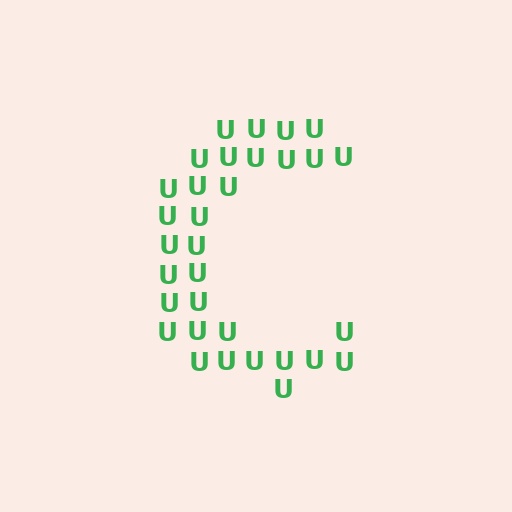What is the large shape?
The large shape is the letter C.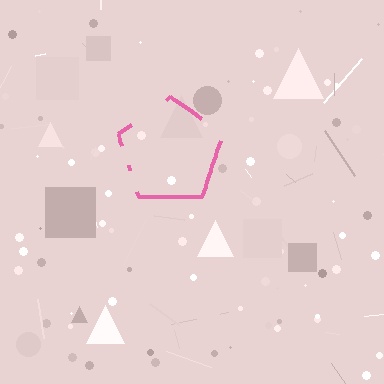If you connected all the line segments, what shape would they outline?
They would outline a pentagon.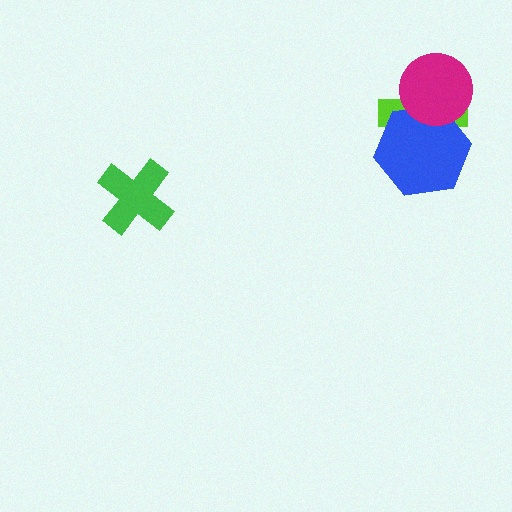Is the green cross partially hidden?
No, no other shape covers it.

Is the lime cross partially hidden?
Yes, it is partially covered by another shape.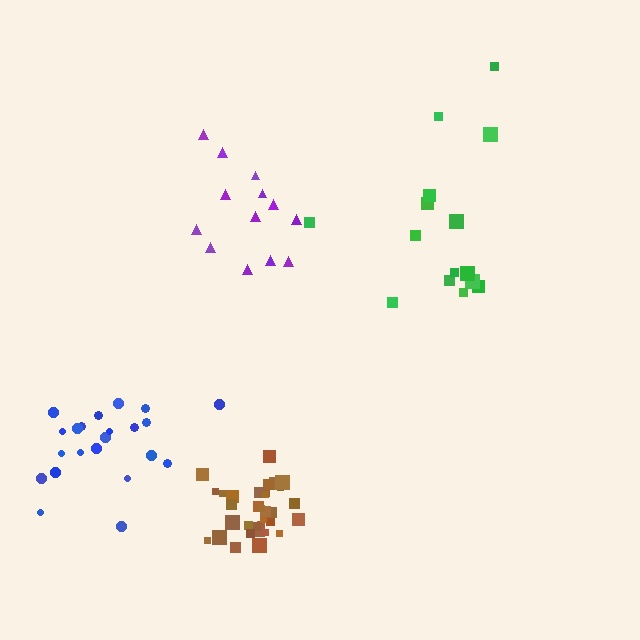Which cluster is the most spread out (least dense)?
Green.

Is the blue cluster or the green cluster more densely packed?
Blue.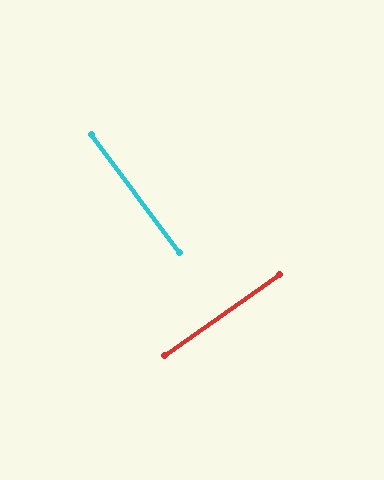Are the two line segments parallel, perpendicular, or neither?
Perpendicular — they meet at approximately 89°.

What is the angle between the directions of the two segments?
Approximately 89 degrees.